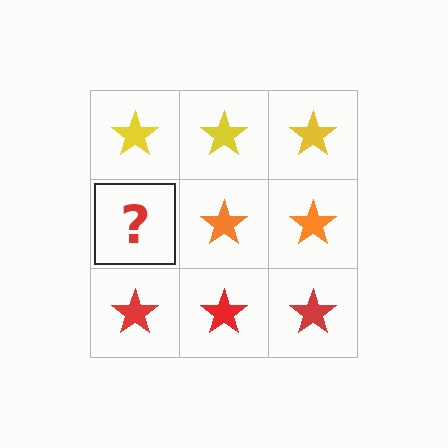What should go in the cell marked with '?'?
The missing cell should contain an orange star.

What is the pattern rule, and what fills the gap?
The rule is that each row has a consistent color. The gap should be filled with an orange star.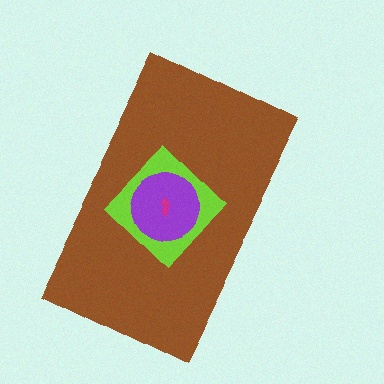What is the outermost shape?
The brown rectangle.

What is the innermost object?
The magenta arrow.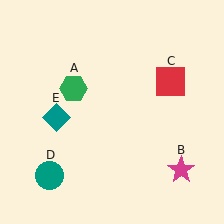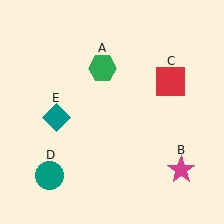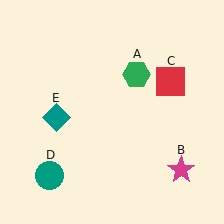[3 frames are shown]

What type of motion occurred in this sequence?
The green hexagon (object A) rotated clockwise around the center of the scene.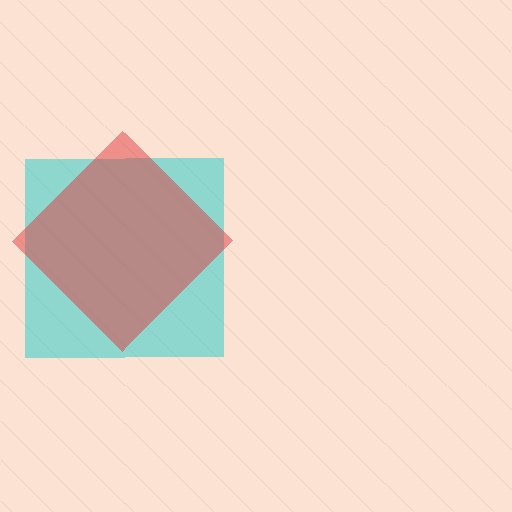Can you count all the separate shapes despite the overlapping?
Yes, there are 2 separate shapes.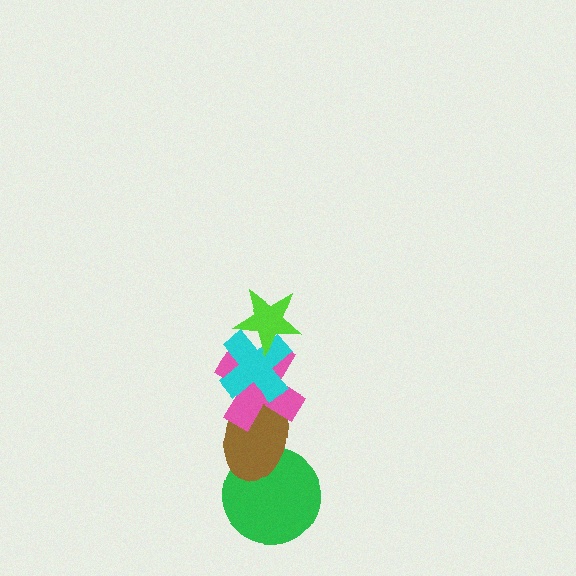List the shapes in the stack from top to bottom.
From top to bottom: the lime star, the cyan cross, the pink cross, the brown ellipse, the green circle.